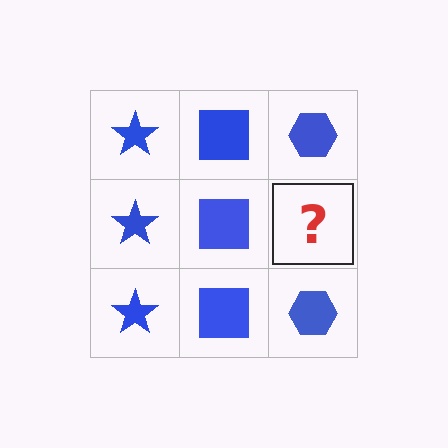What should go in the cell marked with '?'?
The missing cell should contain a blue hexagon.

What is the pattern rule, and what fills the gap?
The rule is that each column has a consistent shape. The gap should be filled with a blue hexagon.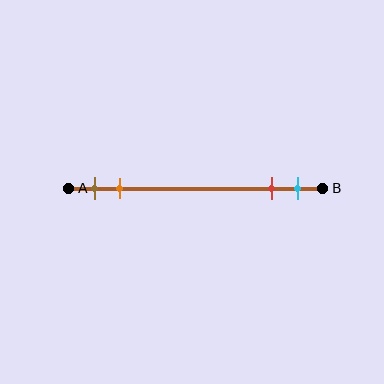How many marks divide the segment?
There are 4 marks dividing the segment.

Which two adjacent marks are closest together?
The red and cyan marks are the closest adjacent pair.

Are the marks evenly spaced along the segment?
No, the marks are not evenly spaced.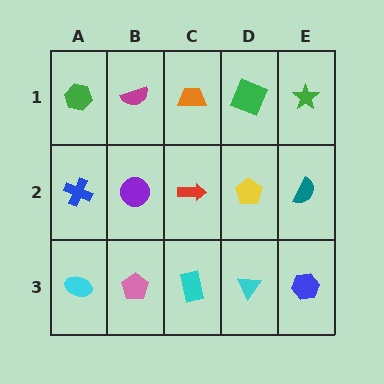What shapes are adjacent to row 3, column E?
A teal semicircle (row 2, column E), a cyan triangle (row 3, column D).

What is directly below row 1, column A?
A blue cross.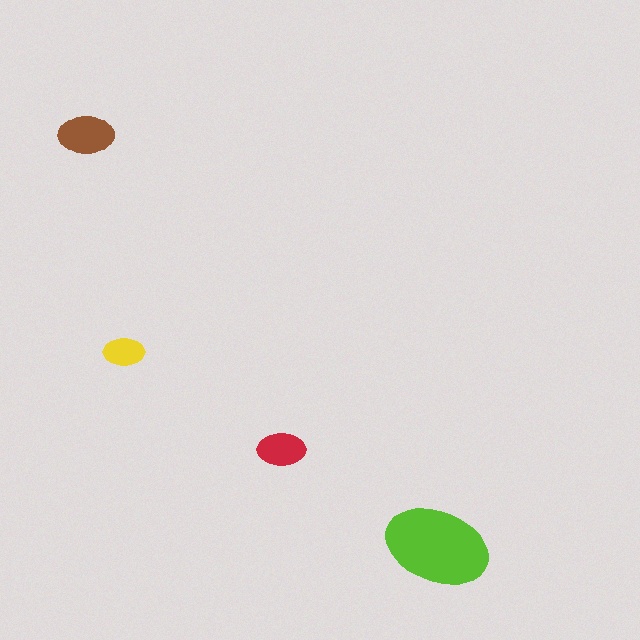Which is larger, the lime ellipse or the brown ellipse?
The lime one.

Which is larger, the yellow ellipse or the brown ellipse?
The brown one.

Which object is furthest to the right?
The lime ellipse is rightmost.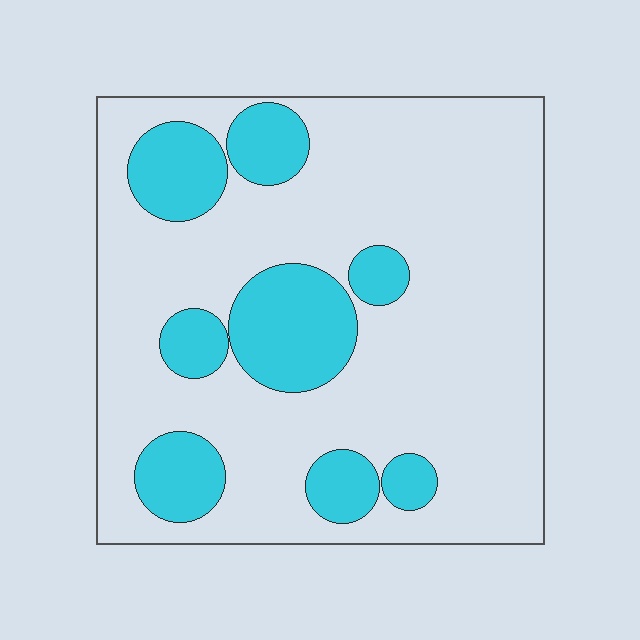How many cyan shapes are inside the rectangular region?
8.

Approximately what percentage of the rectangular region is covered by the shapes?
Approximately 25%.